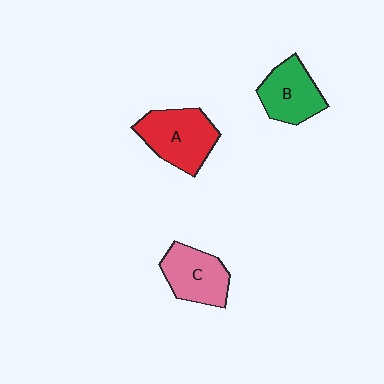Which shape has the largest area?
Shape A (red).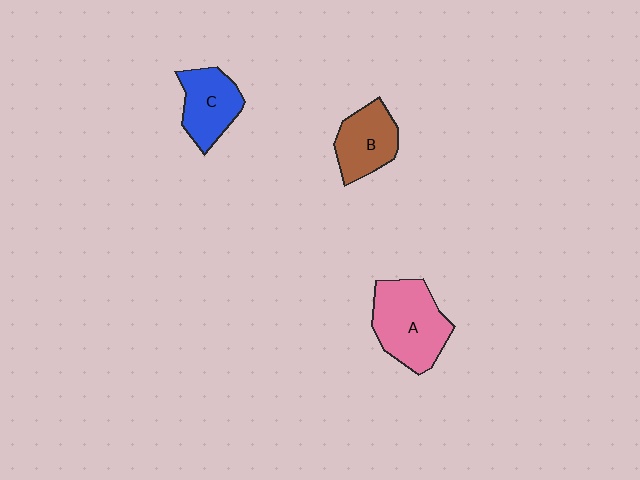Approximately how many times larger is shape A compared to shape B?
Approximately 1.4 times.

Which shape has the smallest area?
Shape B (brown).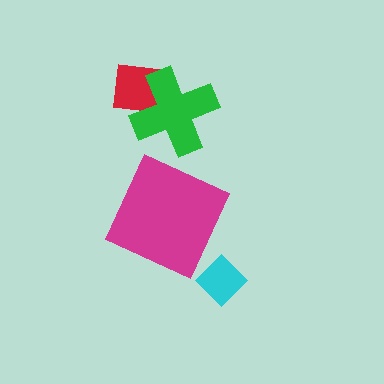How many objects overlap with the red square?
1 object overlaps with the red square.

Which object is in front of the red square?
The green cross is in front of the red square.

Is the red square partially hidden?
Yes, it is partially covered by another shape.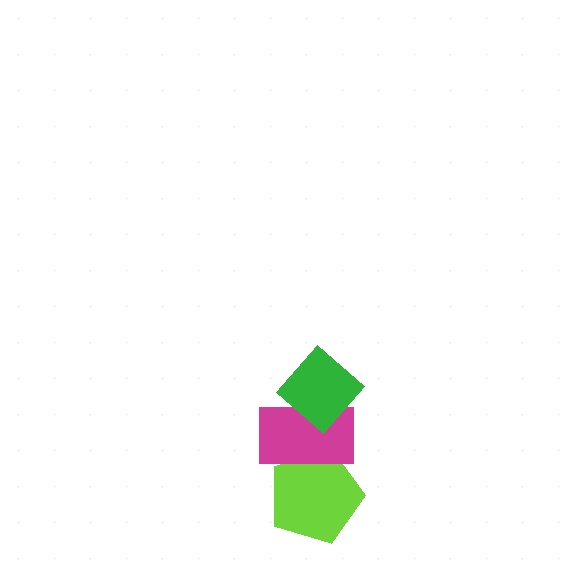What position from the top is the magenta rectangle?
The magenta rectangle is 2nd from the top.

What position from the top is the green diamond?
The green diamond is 1st from the top.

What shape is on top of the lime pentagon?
The magenta rectangle is on top of the lime pentagon.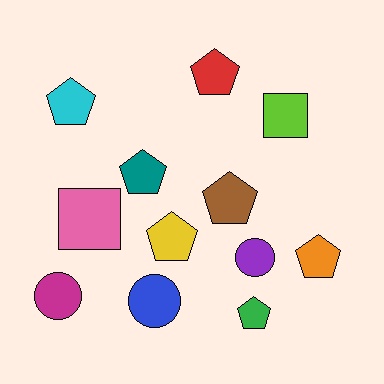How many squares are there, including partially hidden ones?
There are 2 squares.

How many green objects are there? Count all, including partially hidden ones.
There is 1 green object.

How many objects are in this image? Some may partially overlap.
There are 12 objects.